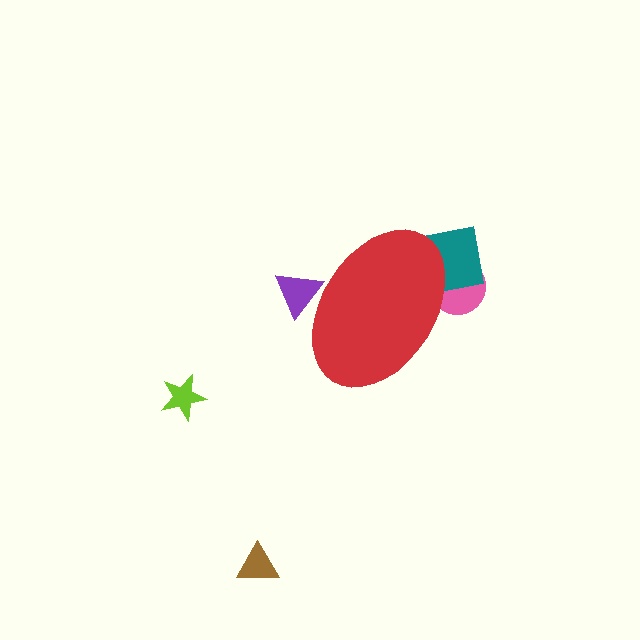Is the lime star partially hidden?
No, the lime star is fully visible.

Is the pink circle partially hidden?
Yes, the pink circle is partially hidden behind the red ellipse.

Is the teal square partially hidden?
Yes, the teal square is partially hidden behind the red ellipse.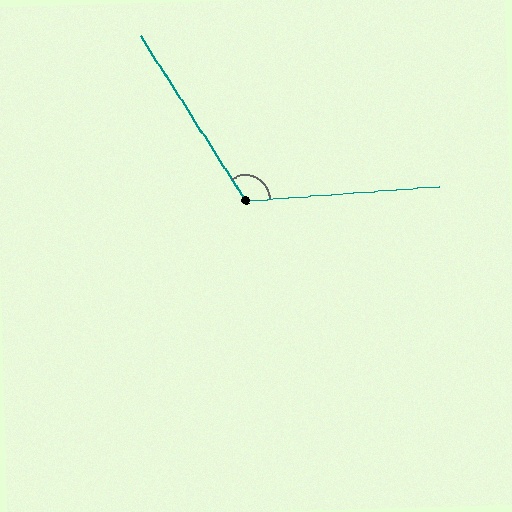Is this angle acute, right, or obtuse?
It is obtuse.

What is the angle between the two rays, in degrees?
Approximately 118 degrees.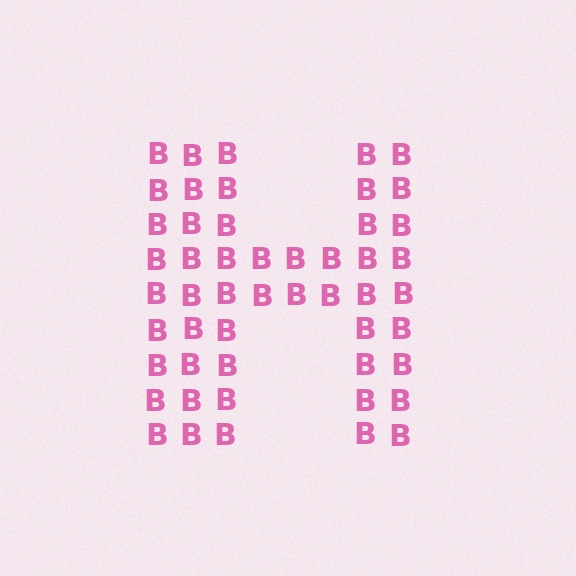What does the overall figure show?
The overall figure shows the letter H.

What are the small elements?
The small elements are letter B's.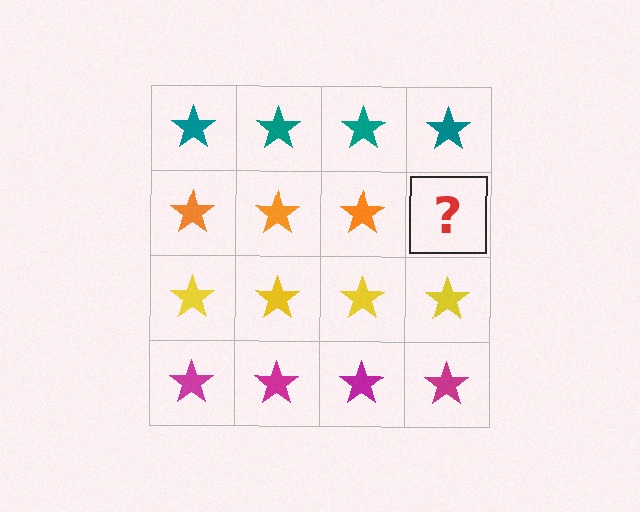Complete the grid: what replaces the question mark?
The question mark should be replaced with an orange star.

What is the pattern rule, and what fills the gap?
The rule is that each row has a consistent color. The gap should be filled with an orange star.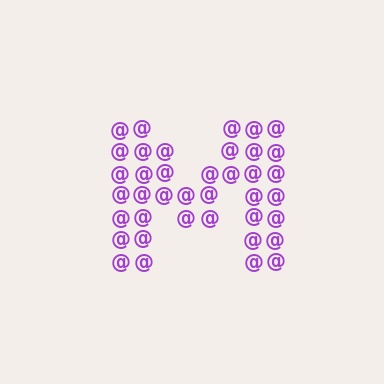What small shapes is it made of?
It is made of small at signs.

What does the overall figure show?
The overall figure shows the letter M.